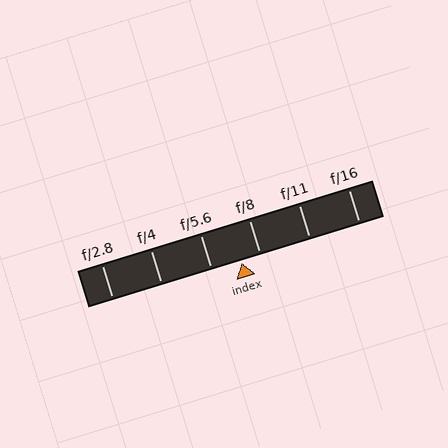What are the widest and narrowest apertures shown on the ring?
The widest aperture shown is f/2.8 and the narrowest is f/16.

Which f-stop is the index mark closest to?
The index mark is closest to f/8.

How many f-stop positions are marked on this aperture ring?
There are 6 f-stop positions marked.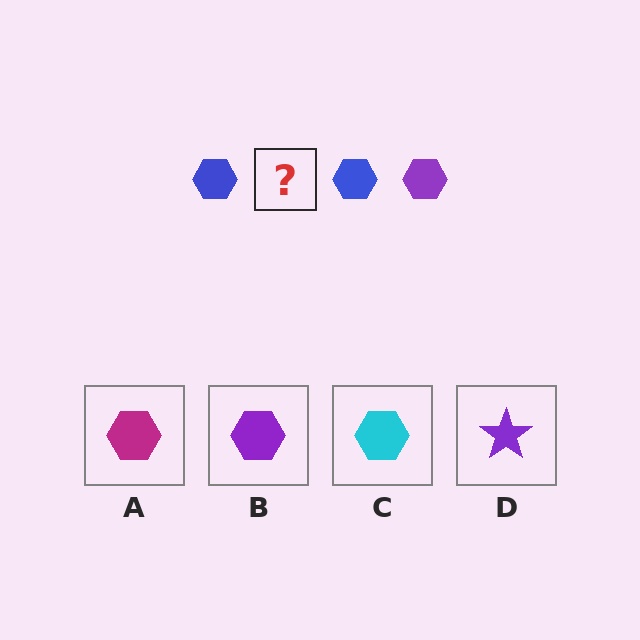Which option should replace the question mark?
Option B.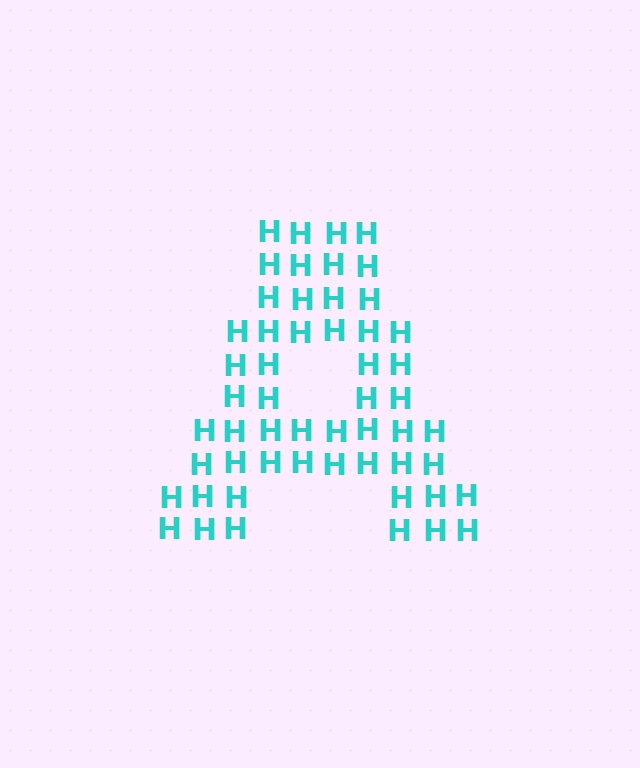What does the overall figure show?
The overall figure shows the letter A.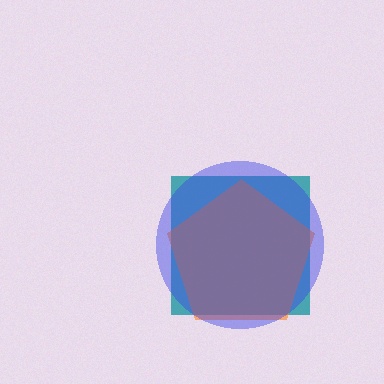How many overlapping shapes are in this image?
There are 3 overlapping shapes in the image.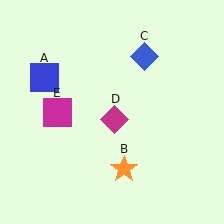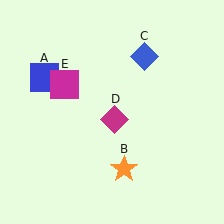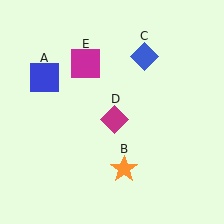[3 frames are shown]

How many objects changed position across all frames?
1 object changed position: magenta square (object E).